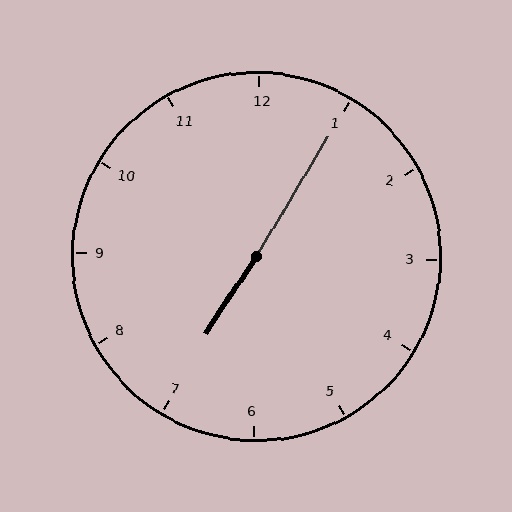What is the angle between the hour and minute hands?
Approximately 178 degrees.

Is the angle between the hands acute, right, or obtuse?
It is obtuse.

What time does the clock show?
7:05.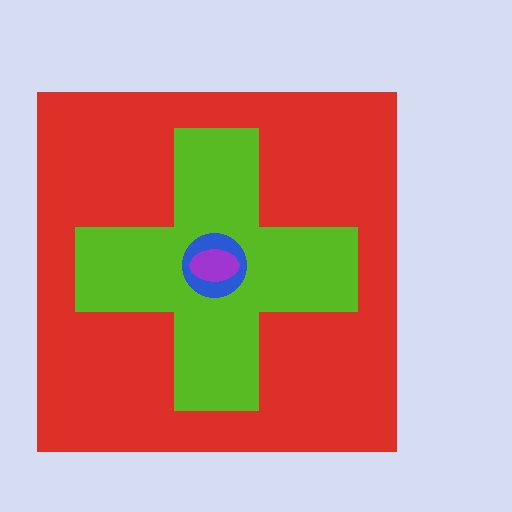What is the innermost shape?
The purple ellipse.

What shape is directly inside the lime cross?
The blue circle.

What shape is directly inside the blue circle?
The purple ellipse.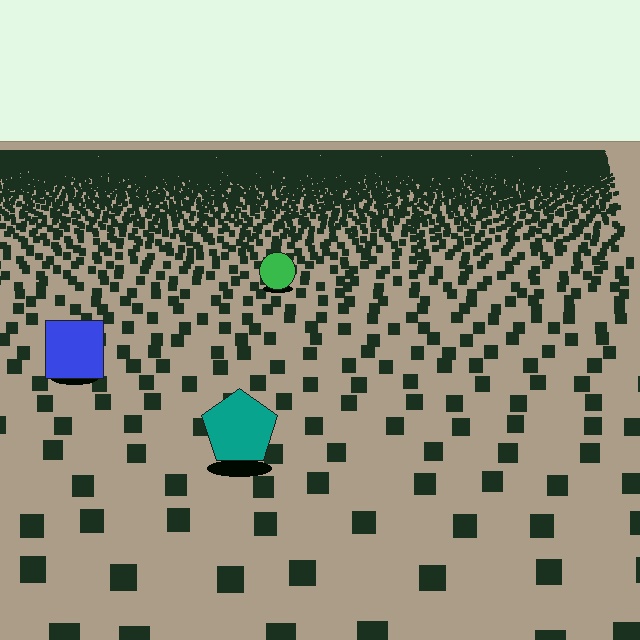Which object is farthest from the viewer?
The green circle is farthest from the viewer. It appears smaller and the ground texture around it is denser.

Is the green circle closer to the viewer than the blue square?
No. The blue square is closer — you can tell from the texture gradient: the ground texture is coarser near it.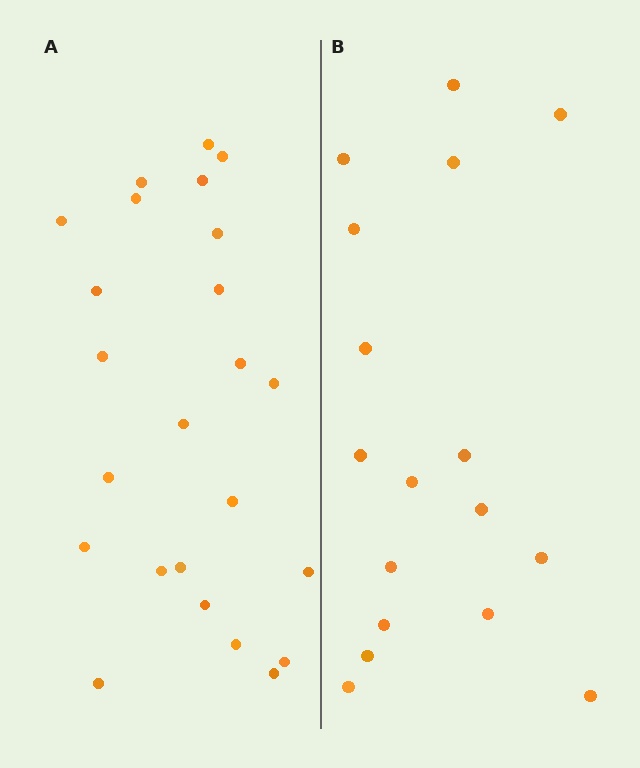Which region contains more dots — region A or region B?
Region A (the left region) has more dots.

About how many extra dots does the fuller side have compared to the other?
Region A has roughly 8 or so more dots than region B.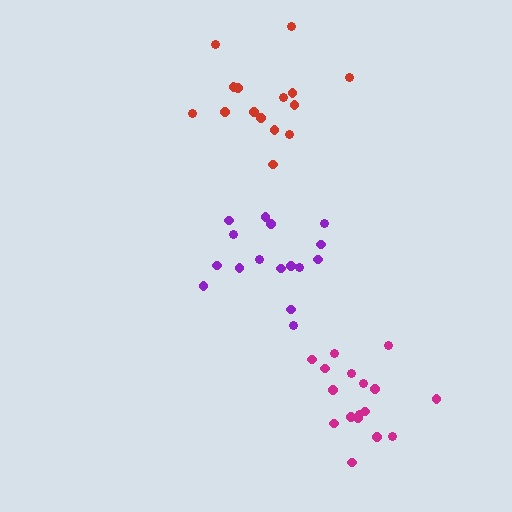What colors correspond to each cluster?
The clusters are colored: magenta, red, purple.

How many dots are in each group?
Group 1: 17 dots, Group 2: 15 dots, Group 3: 16 dots (48 total).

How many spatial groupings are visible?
There are 3 spatial groupings.